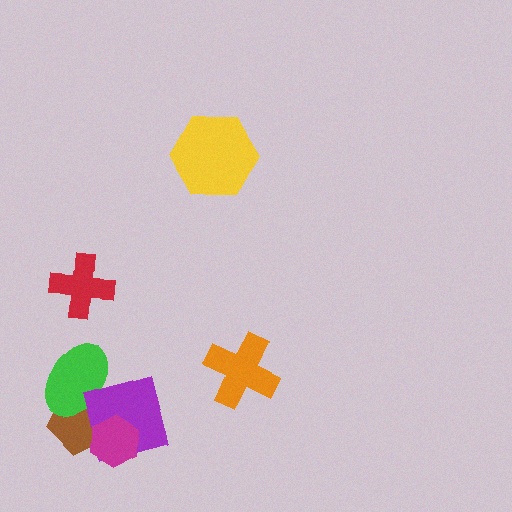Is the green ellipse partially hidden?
Yes, it is partially covered by another shape.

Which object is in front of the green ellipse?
The purple square is in front of the green ellipse.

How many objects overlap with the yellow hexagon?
0 objects overlap with the yellow hexagon.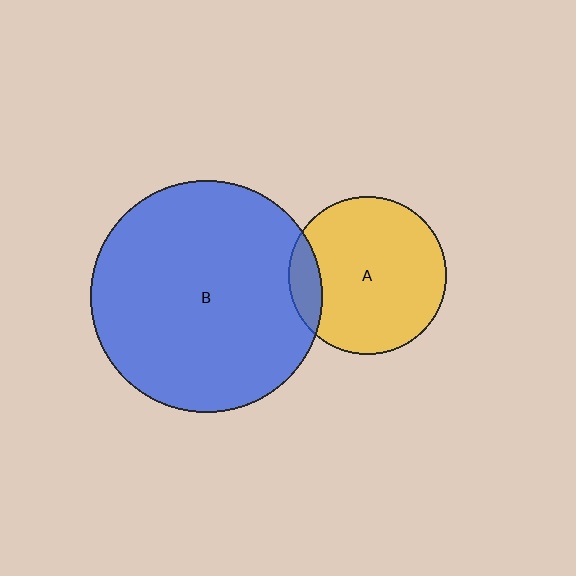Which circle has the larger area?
Circle B (blue).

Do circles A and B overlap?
Yes.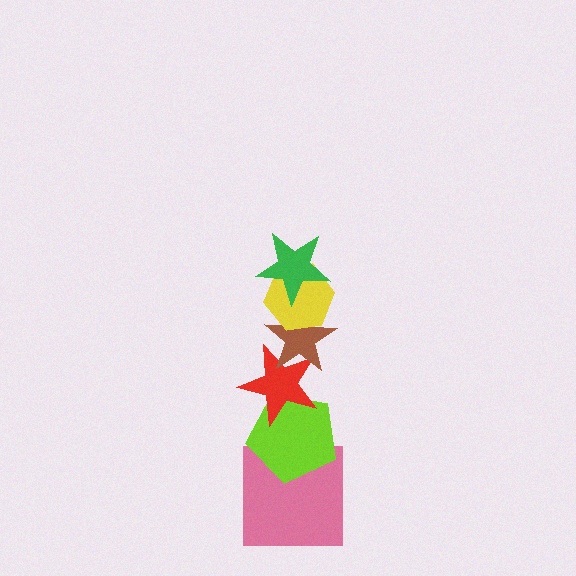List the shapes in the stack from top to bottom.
From top to bottom: the green star, the yellow hexagon, the brown star, the red star, the lime pentagon, the pink square.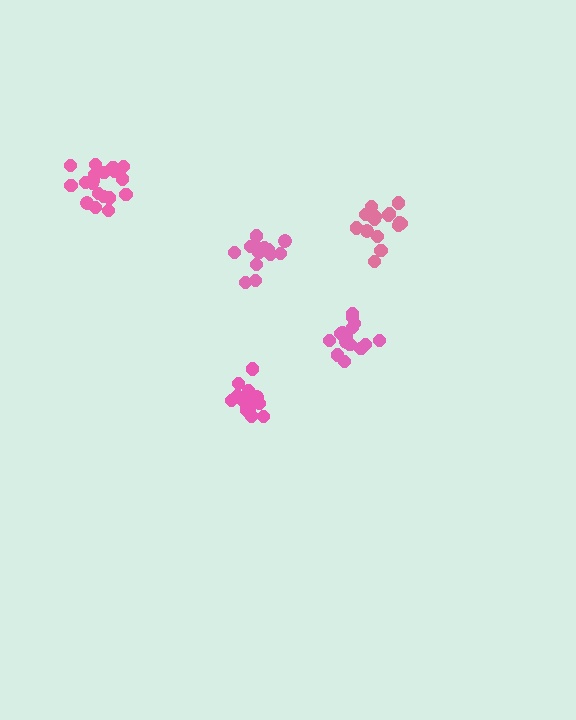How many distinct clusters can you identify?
There are 5 distinct clusters.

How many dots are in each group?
Group 1: 15 dots, Group 2: 13 dots, Group 3: 16 dots, Group 4: 14 dots, Group 5: 19 dots (77 total).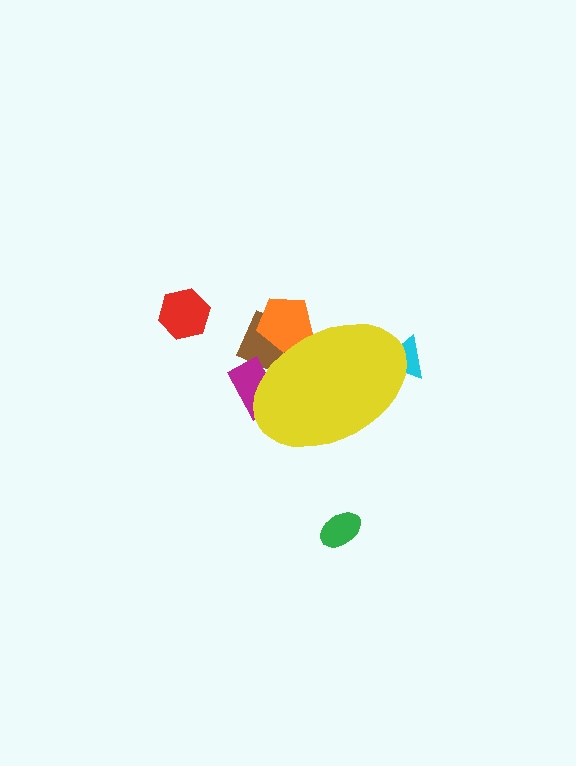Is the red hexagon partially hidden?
No, the red hexagon is fully visible.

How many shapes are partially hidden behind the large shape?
4 shapes are partially hidden.